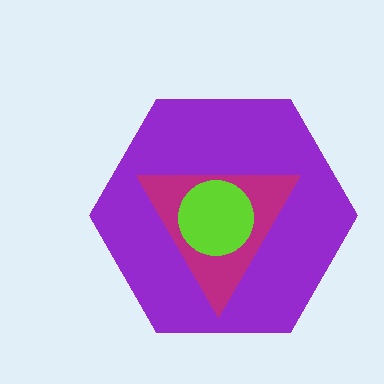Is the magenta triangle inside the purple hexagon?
Yes.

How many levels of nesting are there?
3.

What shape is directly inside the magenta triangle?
The lime circle.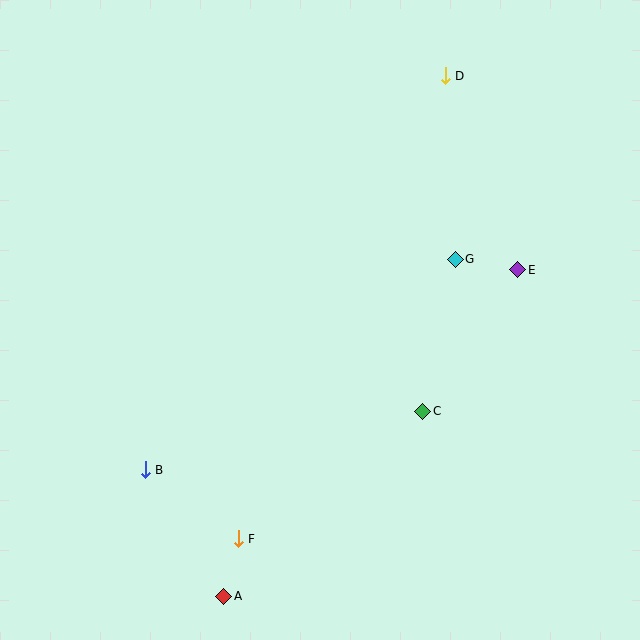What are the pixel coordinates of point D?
Point D is at (445, 76).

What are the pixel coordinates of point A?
Point A is at (224, 596).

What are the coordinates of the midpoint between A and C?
The midpoint between A and C is at (323, 504).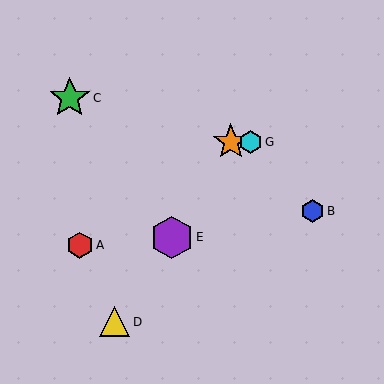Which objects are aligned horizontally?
Objects F, G are aligned horizontally.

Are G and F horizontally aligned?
Yes, both are at y≈142.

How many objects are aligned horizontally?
2 objects (F, G) are aligned horizontally.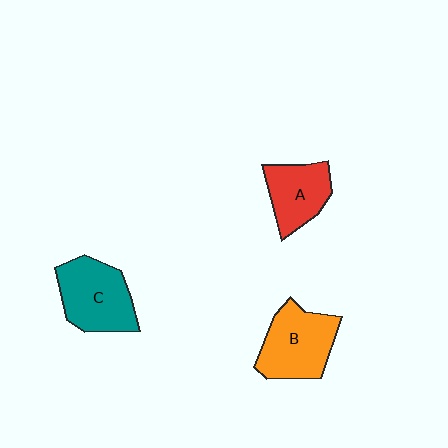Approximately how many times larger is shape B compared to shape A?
Approximately 1.3 times.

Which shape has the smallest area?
Shape A (red).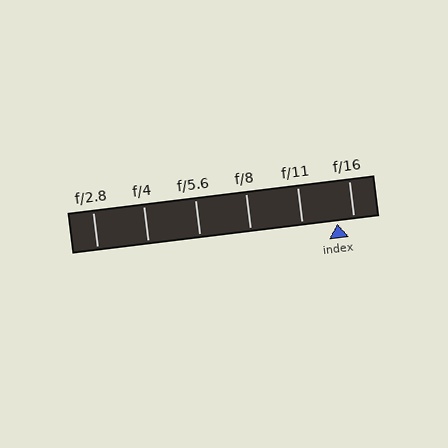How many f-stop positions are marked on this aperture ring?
There are 6 f-stop positions marked.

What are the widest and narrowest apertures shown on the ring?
The widest aperture shown is f/2.8 and the narrowest is f/16.